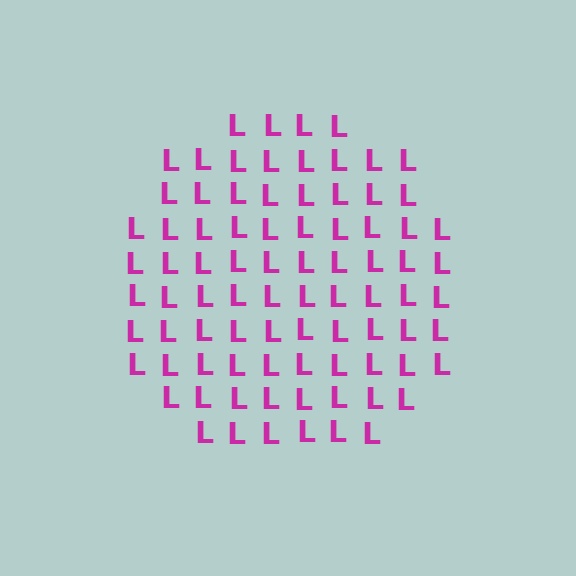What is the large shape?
The large shape is a circle.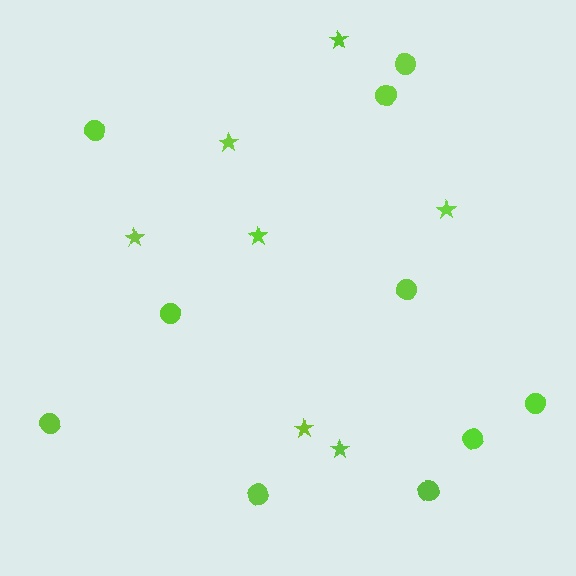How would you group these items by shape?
There are 2 groups: one group of stars (7) and one group of circles (10).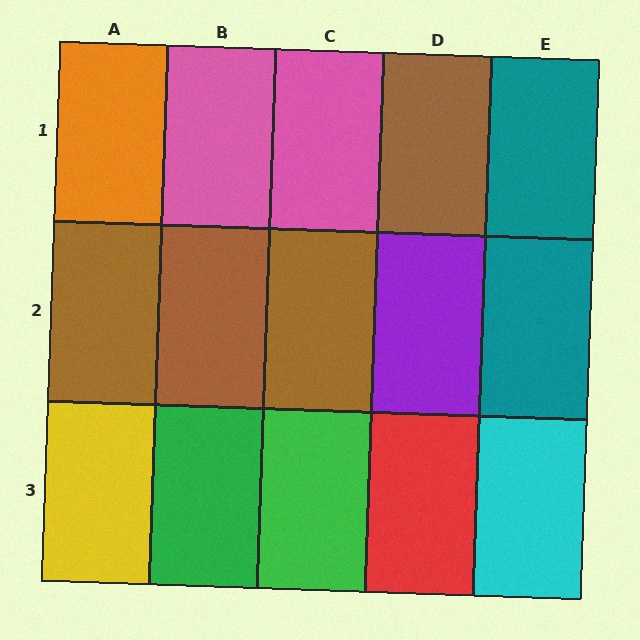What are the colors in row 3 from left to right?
Yellow, green, green, red, cyan.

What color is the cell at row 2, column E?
Teal.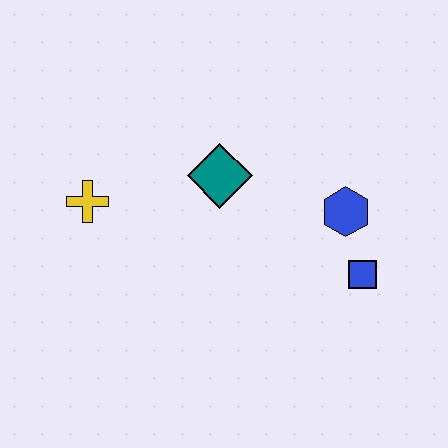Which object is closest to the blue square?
The blue hexagon is closest to the blue square.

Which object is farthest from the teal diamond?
The blue square is farthest from the teal diamond.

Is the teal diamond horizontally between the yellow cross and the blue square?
Yes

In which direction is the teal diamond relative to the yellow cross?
The teal diamond is to the right of the yellow cross.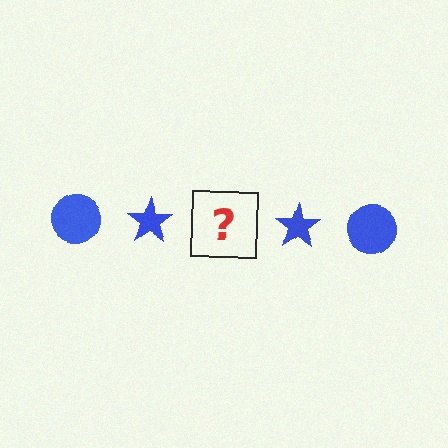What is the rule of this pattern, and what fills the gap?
The rule is that the pattern cycles through circle, star shapes in blue. The gap should be filled with a blue circle.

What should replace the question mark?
The question mark should be replaced with a blue circle.